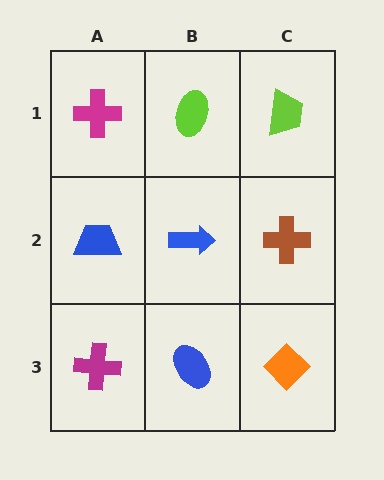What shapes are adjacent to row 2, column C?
A lime trapezoid (row 1, column C), an orange diamond (row 3, column C), a blue arrow (row 2, column B).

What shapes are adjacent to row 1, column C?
A brown cross (row 2, column C), a lime ellipse (row 1, column B).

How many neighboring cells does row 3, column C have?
2.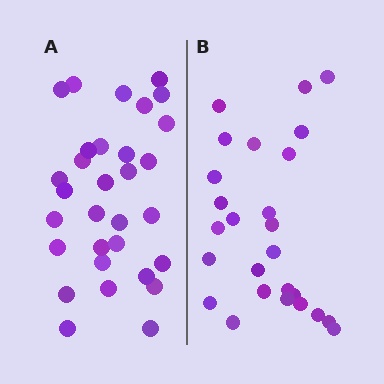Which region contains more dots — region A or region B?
Region A (the left region) has more dots.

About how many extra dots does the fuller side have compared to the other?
Region A has about 5 more dots than region B.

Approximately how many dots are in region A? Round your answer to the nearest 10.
About 30 dots. (The exact count is 31, which rounds to 30.)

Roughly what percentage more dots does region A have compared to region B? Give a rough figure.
About 20% more.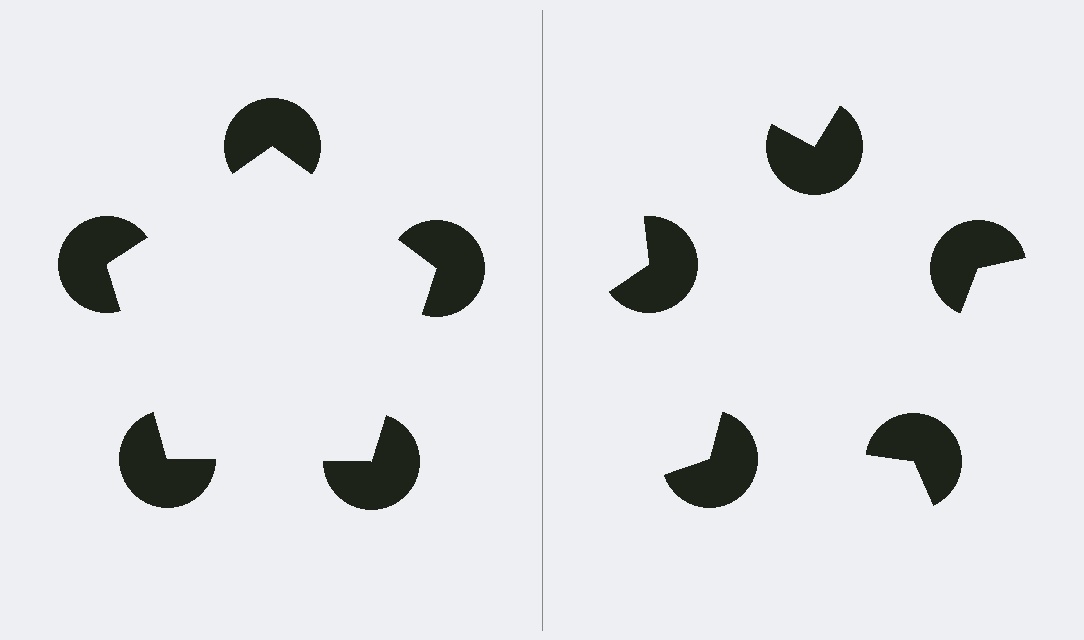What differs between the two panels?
The pac-man discs are positioned identically on both sides; only the wedge orientations differ. On the left they align to a pentagon; on the right they are misaligned.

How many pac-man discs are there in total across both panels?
10 — 5 on each side.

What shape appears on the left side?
An illusory pentagon.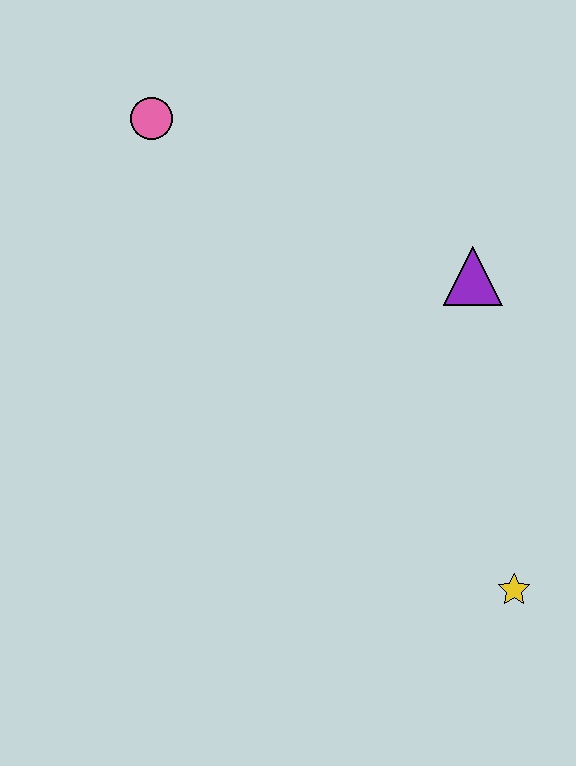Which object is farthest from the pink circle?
The yellow star is farthest from the pink circle.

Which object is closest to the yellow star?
The purple triangle is closest to the yellow star.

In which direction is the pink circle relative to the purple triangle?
The pink circle is to the left of the purple triangle.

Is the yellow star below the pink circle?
Yes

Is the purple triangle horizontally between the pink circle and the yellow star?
Yes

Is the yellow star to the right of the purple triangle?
Yes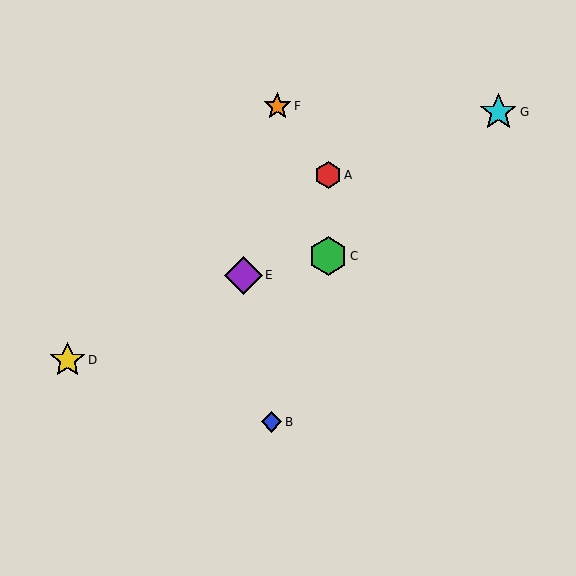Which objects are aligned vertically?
Objects A, C are aligned vertically.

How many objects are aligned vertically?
2 objects (A, C) are aligned vertically.